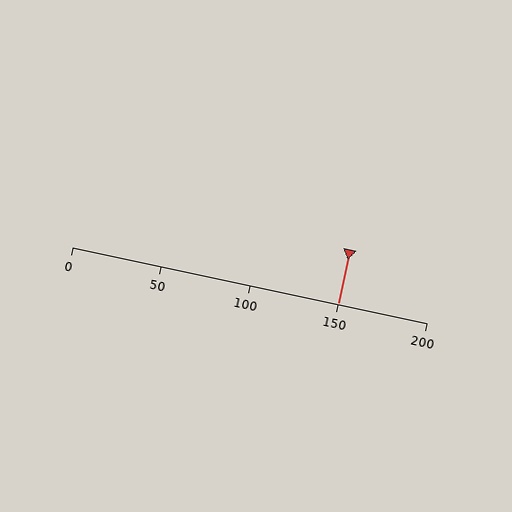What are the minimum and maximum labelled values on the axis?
The axis runs from 0 to 200.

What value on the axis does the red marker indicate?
The marker indicates approximately 150.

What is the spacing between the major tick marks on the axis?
The major ticks are spaced 50 apart.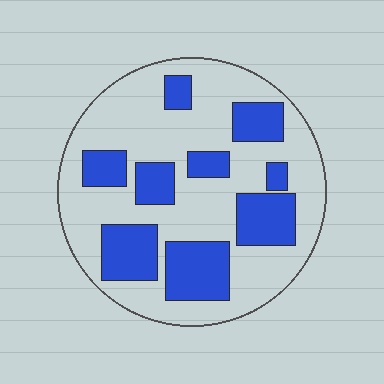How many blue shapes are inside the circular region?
9.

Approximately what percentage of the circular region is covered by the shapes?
Approximately 30%.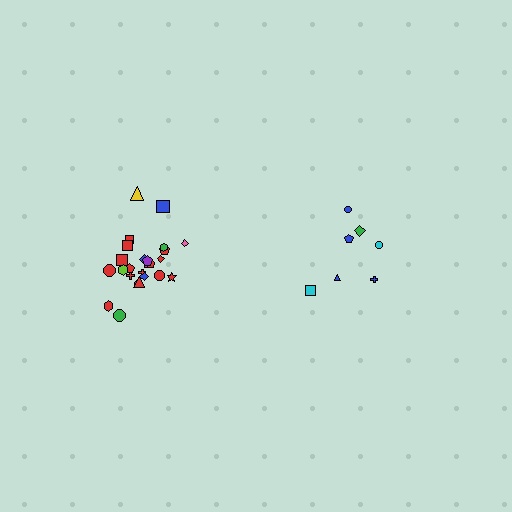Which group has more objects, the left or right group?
The left group.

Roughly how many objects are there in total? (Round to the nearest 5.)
Roughly 30 objects in total.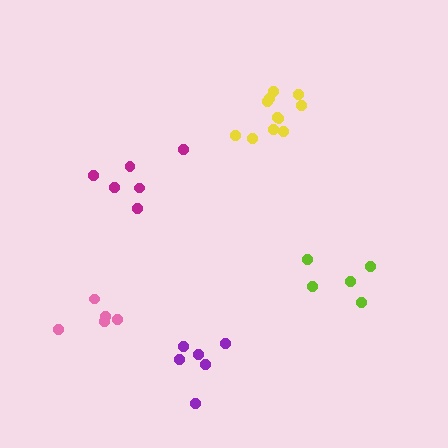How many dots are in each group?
Group 1: 11 dots, Group 2: 6 dots, Group 3: 5 dots, Group 4: 6 dots, Group 5: 5 dots (33 total).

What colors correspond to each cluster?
The clusters are colored: yellow, purple, pink, magenta, lime.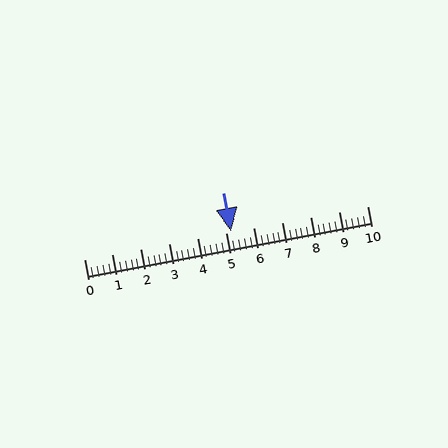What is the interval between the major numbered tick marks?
The major tick marks are spaced 1 units apart.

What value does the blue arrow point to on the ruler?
The blue arrow points to approximately 5.2.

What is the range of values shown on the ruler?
The ruler shows values from 0 to 10.